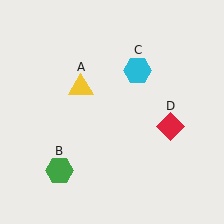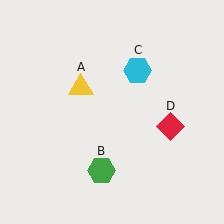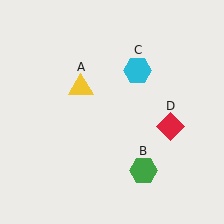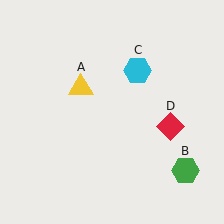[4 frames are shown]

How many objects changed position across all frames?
1 object changed position: green hexagon (object B).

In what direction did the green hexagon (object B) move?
The green hexagon (object B) moved right.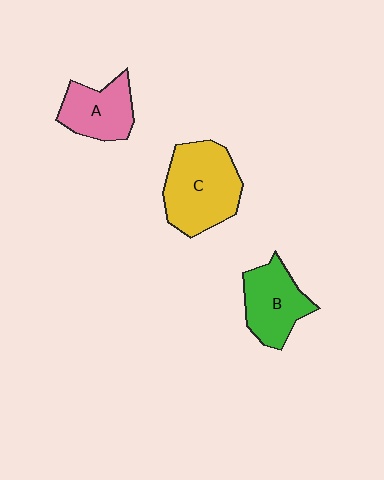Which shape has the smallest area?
Shape A (pink).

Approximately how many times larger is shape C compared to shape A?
Approximately 1.6 times.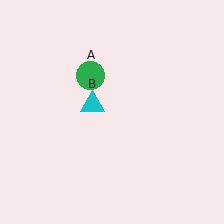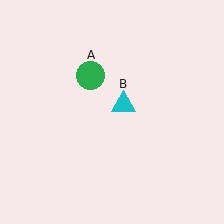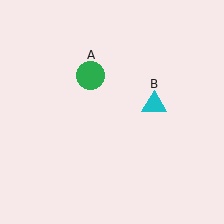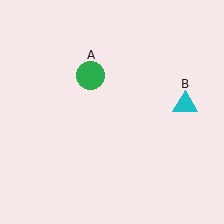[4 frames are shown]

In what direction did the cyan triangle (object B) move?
The cyan triangle (object B) moved right.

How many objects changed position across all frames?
1 object changed position: cyan triangle (object B).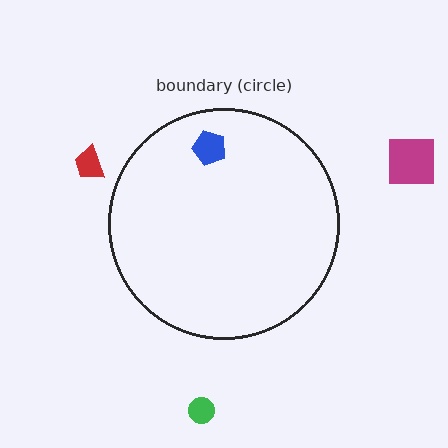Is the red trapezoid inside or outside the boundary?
Outside.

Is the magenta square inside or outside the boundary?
Outside.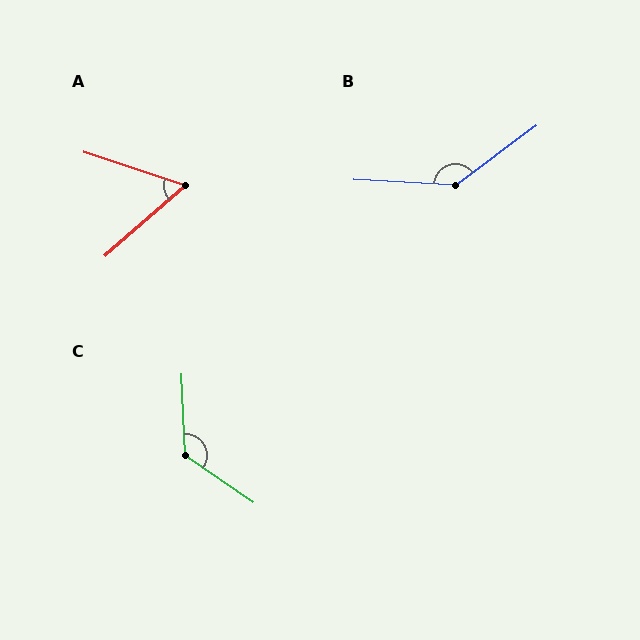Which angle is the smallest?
A, at approximately 60 degrees.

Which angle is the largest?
B, at approximately 140 degrees.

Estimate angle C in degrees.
Approximately 127 degrees.